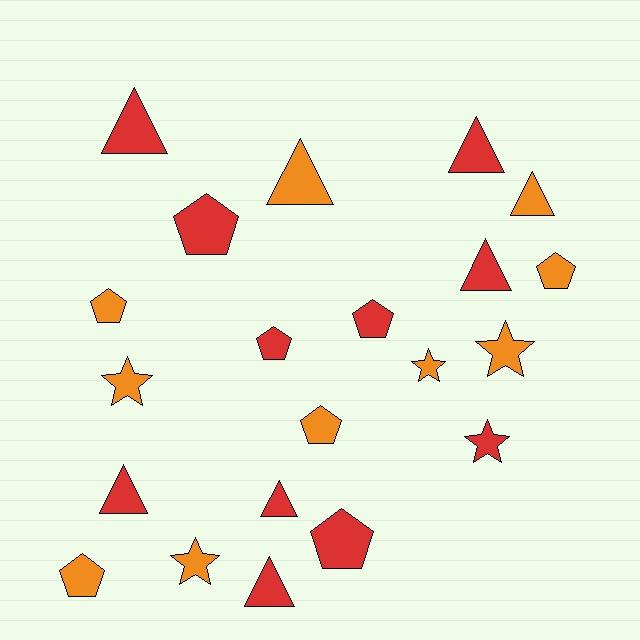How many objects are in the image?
There are 21 objects.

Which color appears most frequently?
Red, with 11 objects.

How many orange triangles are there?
There are 2 orange triangles.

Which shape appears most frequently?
Pentagon, with 8 objects.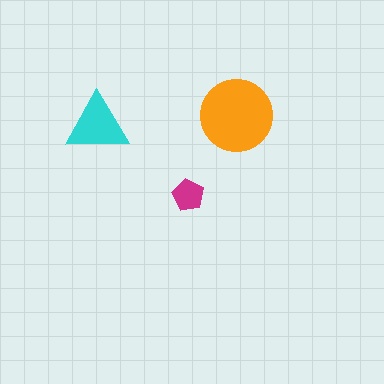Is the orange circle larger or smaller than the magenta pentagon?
Larger.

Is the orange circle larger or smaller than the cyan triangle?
Larger.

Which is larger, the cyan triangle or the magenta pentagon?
The cyan triangle.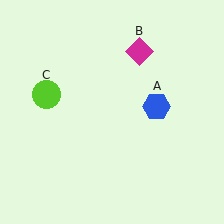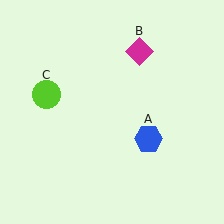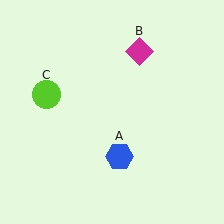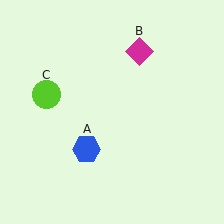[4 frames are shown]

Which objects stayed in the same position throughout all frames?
Magenta diamond (object B) and lime circle (object C) remained stationary.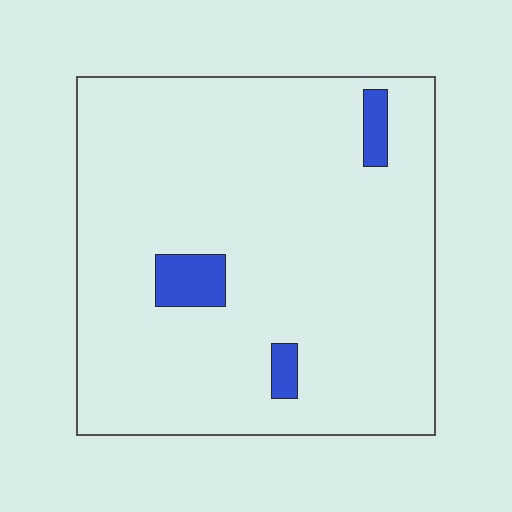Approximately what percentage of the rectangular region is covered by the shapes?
Approximately 5%.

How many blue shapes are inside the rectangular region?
3.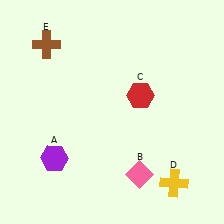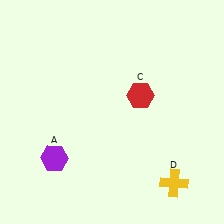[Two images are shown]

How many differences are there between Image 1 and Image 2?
There are 2 differences between the two images.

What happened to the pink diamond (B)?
The pink diamond (B) was removed in Image 2. It was in the bottom-right area of Image 1.